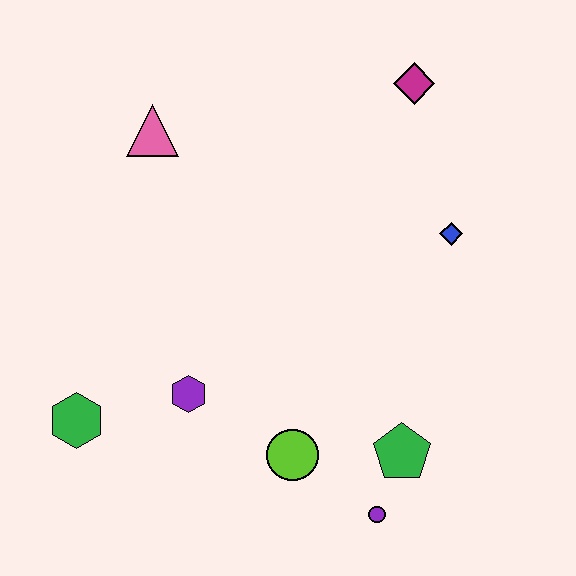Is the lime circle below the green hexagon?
Yes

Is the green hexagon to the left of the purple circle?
Yes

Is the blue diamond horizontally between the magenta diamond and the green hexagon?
No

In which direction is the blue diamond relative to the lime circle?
The blue diamond is above the lime circle.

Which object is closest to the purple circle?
The green pentagon is closest to the purple circle.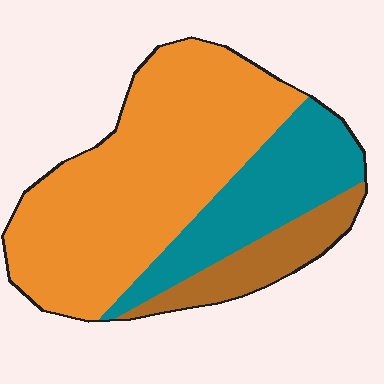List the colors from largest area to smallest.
From largest to smallest: orange, teal, brown.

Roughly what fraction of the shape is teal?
Teal takes up about one quarter (1/4) of the shape.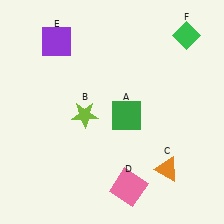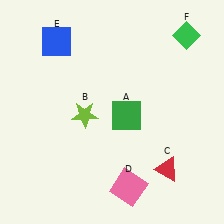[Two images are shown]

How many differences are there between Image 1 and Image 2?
There are 2 differences between the two images.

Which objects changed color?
C changed from orange to red. E changed from purple to blue.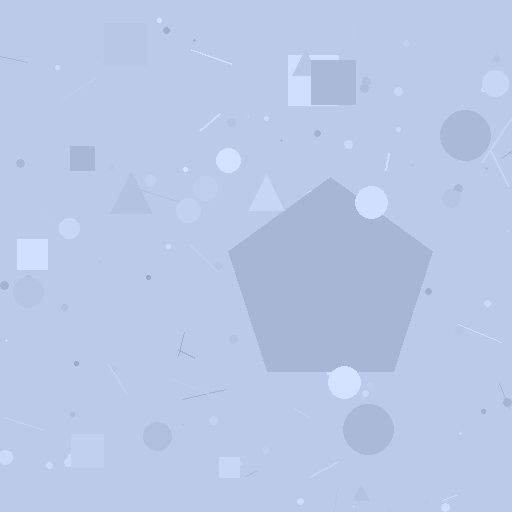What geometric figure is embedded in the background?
A pentagon is embedded in the background.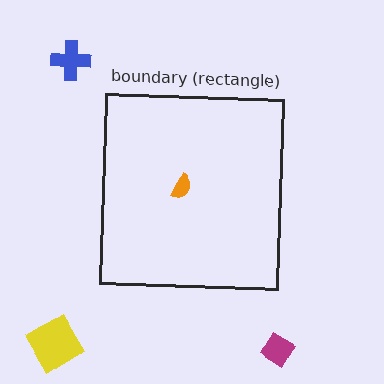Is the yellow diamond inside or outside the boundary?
Outside.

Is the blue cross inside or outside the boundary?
Outside.